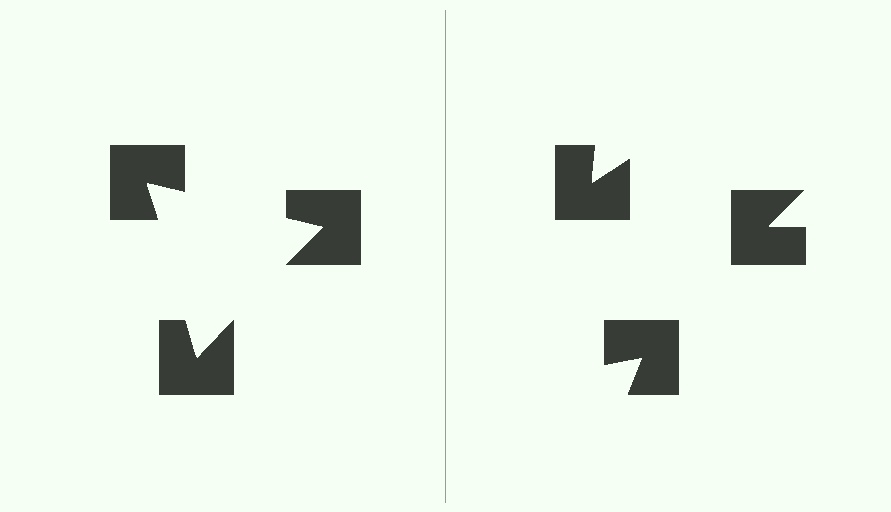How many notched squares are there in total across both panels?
6 — 3 on each side.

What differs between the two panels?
The notched squares are positioned identically on both sides; only the wedge orientations differ. On the left they align to a triangle; on the right they are misaligned.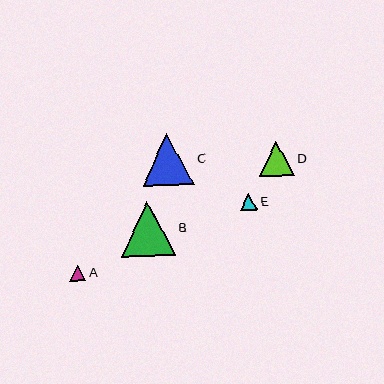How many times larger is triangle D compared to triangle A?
Triangle D is approximately 2.2 times the size of triangle A.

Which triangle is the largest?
Triangle B is the largest with a size of approximately 55 pixels.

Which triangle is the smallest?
Triangle A is the smallest with a size of approximately 16 pixels.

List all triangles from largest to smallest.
From largest to smallest: B, C, D, E, A.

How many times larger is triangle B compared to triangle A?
Triangle B is approximately 3.4 times the size of triangle A.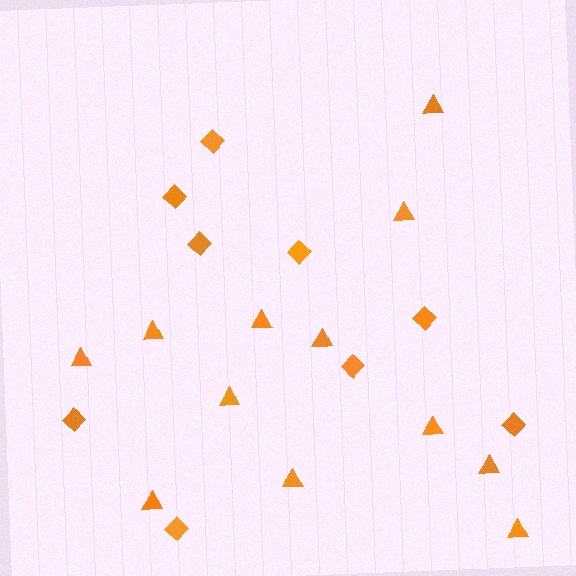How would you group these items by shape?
There are 2 groups: one group of triangles (12) and one group of diamonds (9).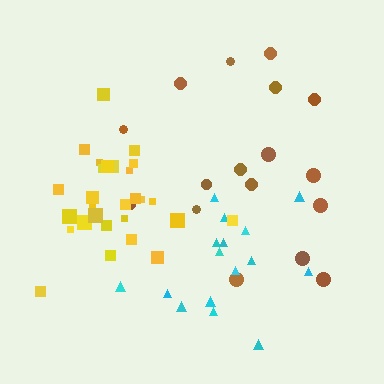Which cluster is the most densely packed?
Yellow.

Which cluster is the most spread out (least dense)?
Brown.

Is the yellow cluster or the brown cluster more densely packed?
Yellow.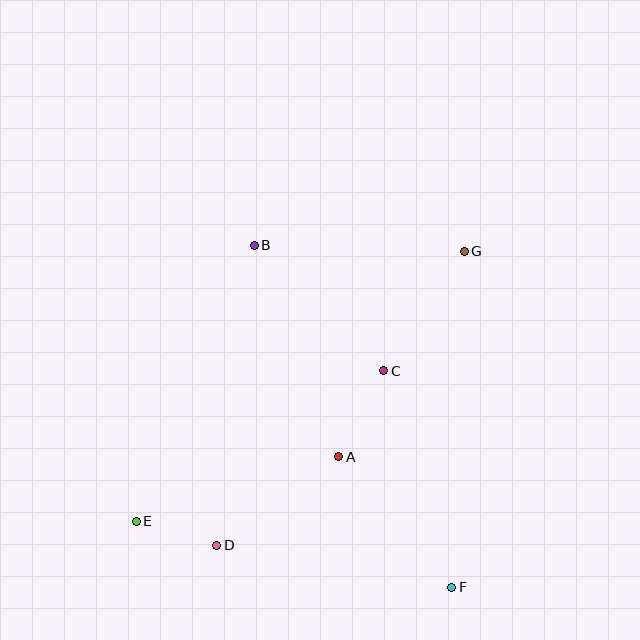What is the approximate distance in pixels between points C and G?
The distance between C and G is approximately 144 pixels.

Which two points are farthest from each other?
Points E and G are farthest from each other.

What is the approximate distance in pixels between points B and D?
The distance between B and D is approximately 302 pixels.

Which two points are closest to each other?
Points D and E are closest to each other.